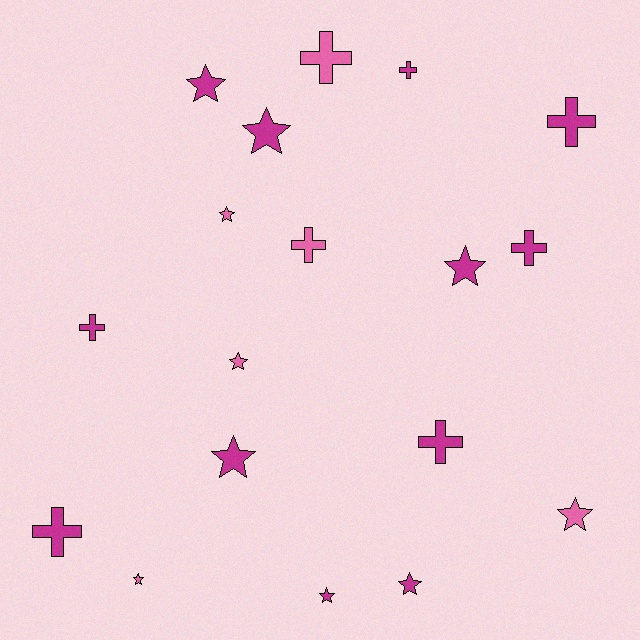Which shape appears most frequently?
Star, with 10 objects.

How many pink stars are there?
There are 4 pink stars.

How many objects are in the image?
There are 18 objects.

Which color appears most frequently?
Magenta, with 12 objects.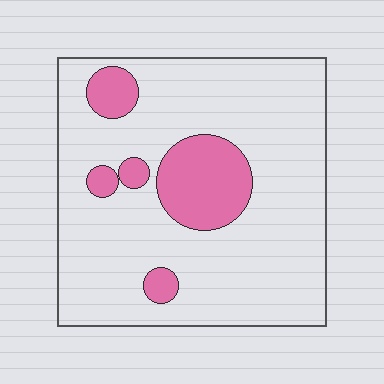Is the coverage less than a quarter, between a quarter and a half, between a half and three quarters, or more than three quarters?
Less than a quarter.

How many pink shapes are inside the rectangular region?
5.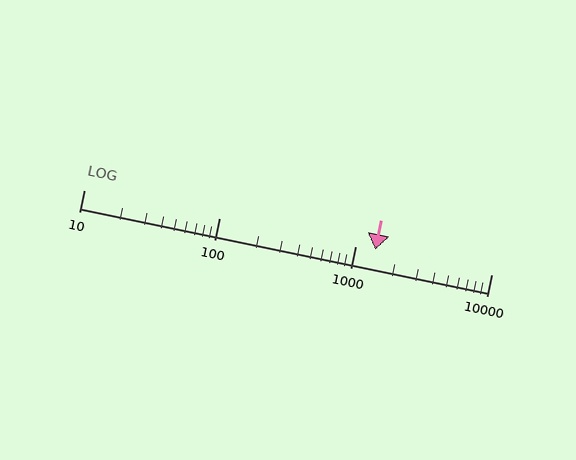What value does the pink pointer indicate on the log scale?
The pointer indicates approximately 1400.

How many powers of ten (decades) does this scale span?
The scale spans 3 decades, from 10 to 10000.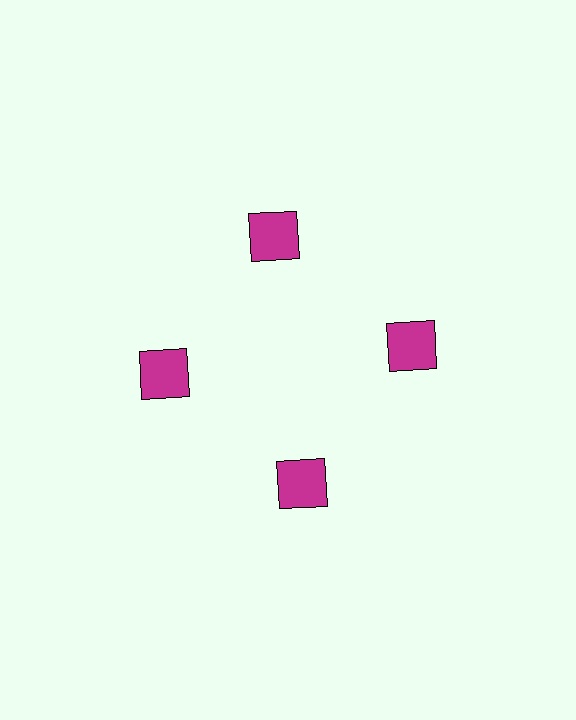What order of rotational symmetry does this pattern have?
This pattern has 4-fold rotational symmetry.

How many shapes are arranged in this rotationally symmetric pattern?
There are 4 shapes, arranged in 4 groups of 1.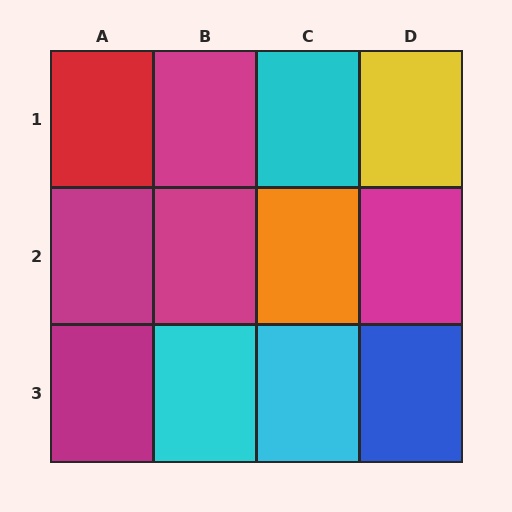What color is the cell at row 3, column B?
Cyan.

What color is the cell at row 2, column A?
Magenta.